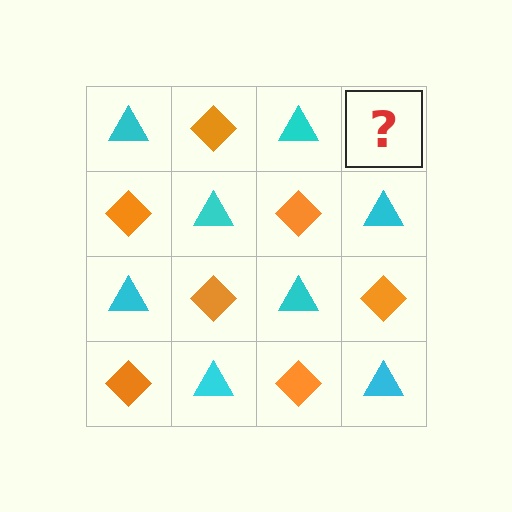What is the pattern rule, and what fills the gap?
The rule is that it alternates cyan triangle and orange diamond in a checkerboard pattern. The gap should be filled with an orange diamond.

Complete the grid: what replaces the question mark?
The question mark should be replaced with an orange diamond.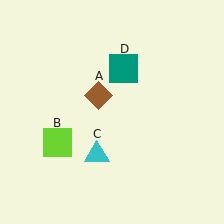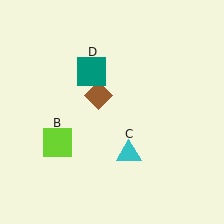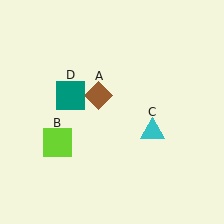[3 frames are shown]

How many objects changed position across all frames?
2 objects changed position: cyan triangle (object C), teal square (object D).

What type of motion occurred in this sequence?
The cyan triangle (object C), teal square (object D) rotated counterclockwise around the center of the scene.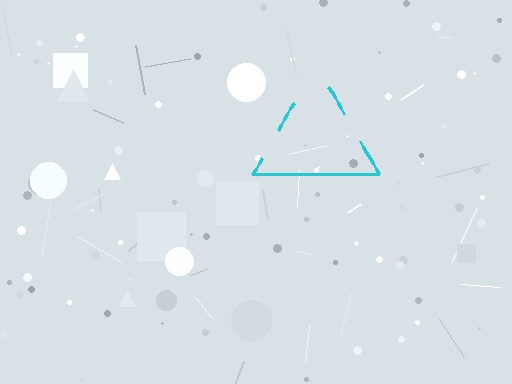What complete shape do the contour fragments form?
The contour fragments form a triangle.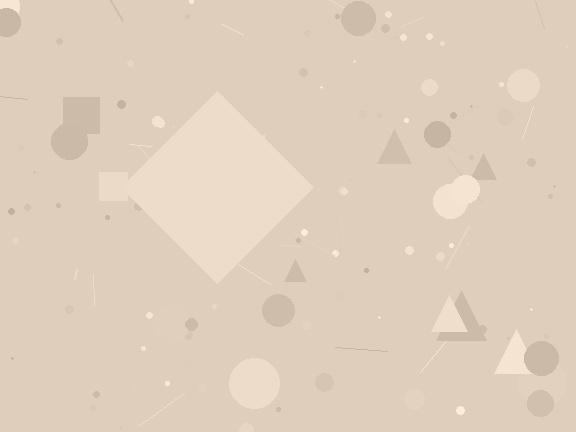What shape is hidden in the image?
A diamond is hidden in the image.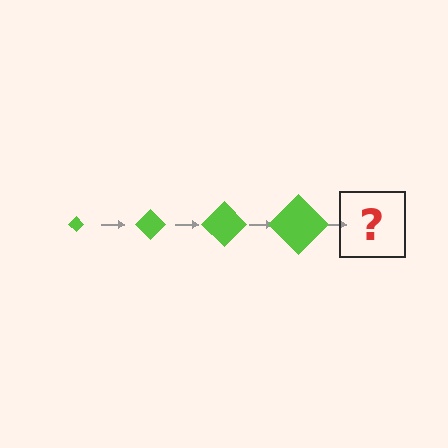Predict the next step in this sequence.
The next step is a lime diamond, larger than the previous one.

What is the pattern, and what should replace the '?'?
The pattern is that the diamond gets progressively larger each step. The '?' should be a lime diamond, larger than the previous one.